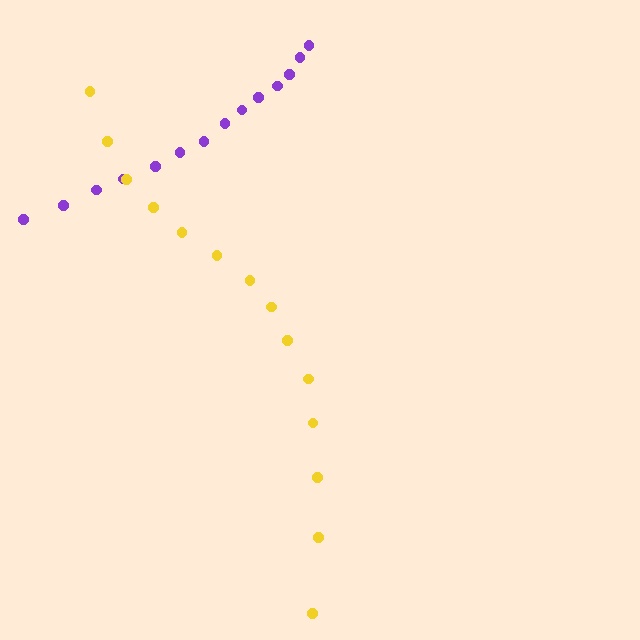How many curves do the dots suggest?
There are 2 distinct paths.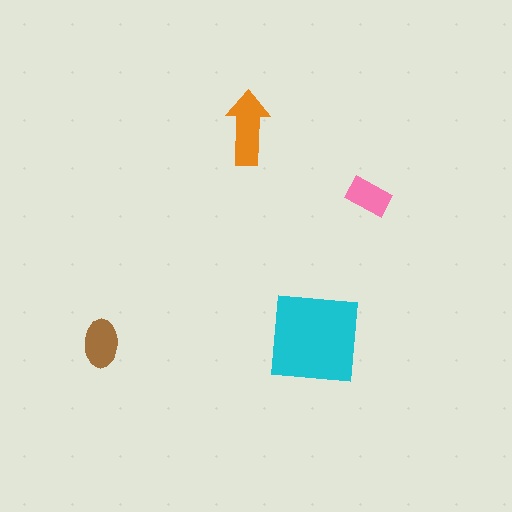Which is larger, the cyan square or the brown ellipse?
The cyan square.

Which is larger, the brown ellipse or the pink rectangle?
The brown ellipse.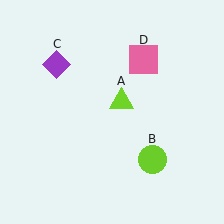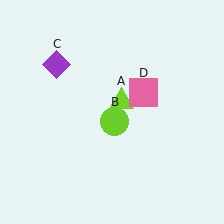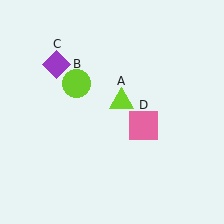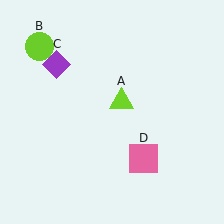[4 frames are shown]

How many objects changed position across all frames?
2 objects changed position: lime circle (object B), pink square (object D).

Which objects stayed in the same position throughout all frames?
Lime triangle (object A) and purple diamond (object C) remained stationary.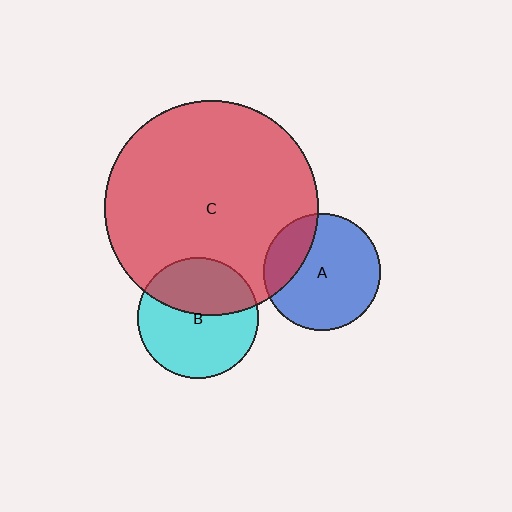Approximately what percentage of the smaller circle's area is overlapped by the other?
Approximately 25%.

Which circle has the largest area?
Circle C (red).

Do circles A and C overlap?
Yes.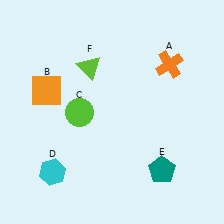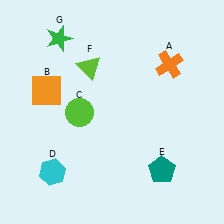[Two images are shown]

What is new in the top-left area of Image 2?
A green star (G) was added in the top-left area of Image 2.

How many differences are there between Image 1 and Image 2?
There is 1 difference between the two images.